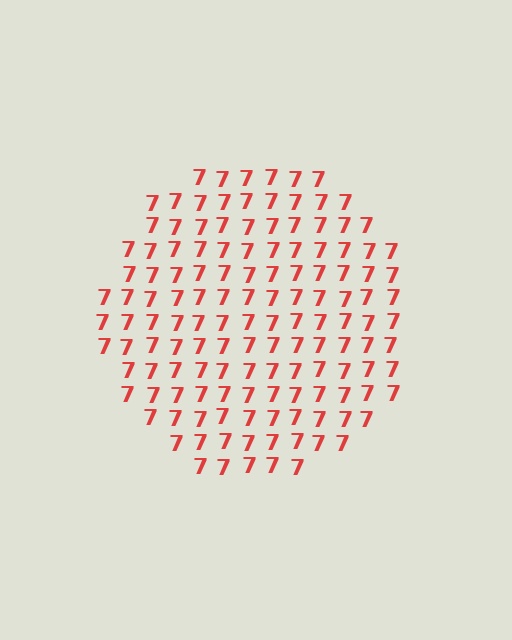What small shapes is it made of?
It is made of small digit 7's.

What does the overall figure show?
The overall figure shows a circle.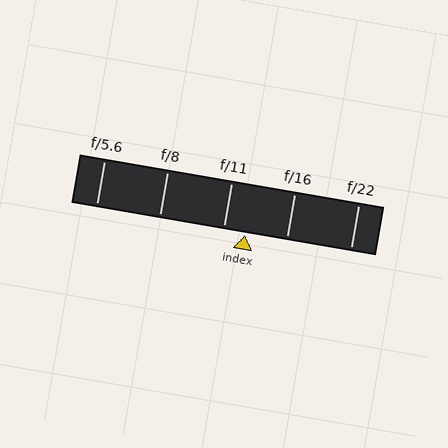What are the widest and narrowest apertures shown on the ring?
The widest aperture shown is f/5.6 and the narrowest is f/22.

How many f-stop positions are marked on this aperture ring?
There are 5 f-stop positions marked.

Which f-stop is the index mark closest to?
The index mark is closest to f/11.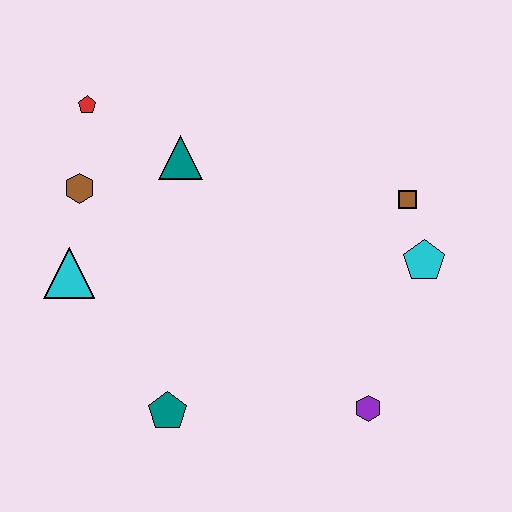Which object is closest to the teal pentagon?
The cyan triangle is closest to the teal pentagon.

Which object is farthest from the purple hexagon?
The red pentagon is farthest from the purple hexagon.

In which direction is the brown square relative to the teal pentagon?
The brown square is to the right of the teal pentagon.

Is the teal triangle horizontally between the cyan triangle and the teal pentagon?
No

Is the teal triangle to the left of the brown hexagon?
No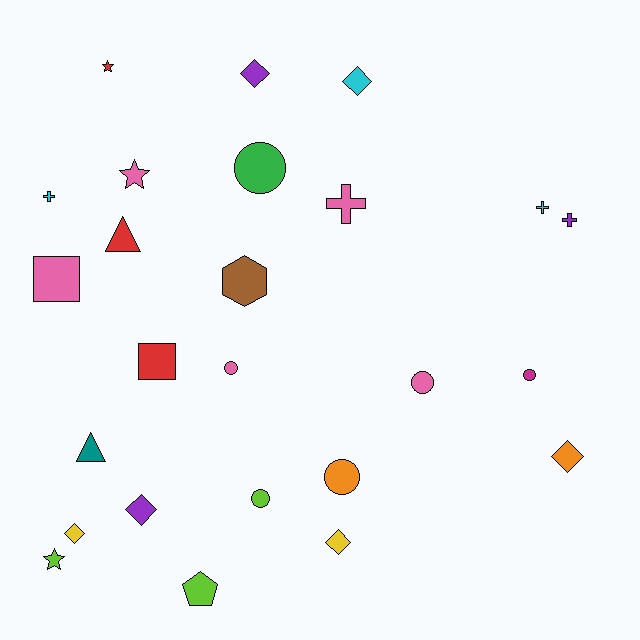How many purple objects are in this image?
There are 3 purple objects.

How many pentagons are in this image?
There is 1 pentagon.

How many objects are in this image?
There are 25 objects.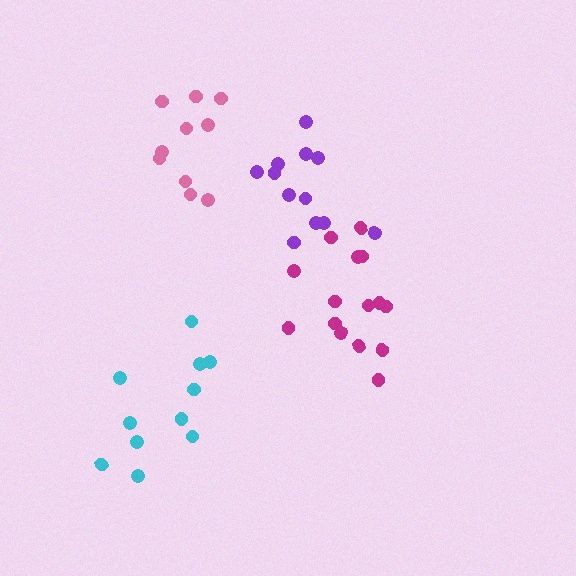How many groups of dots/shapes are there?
There are 4 groups.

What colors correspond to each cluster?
The clusters are colored: magenta, purple, pink, cyan.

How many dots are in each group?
Group 1: 15 dots, Group 2: 12 dots, Group 3: 10 dots, Group 4: 11 dots (48 total).